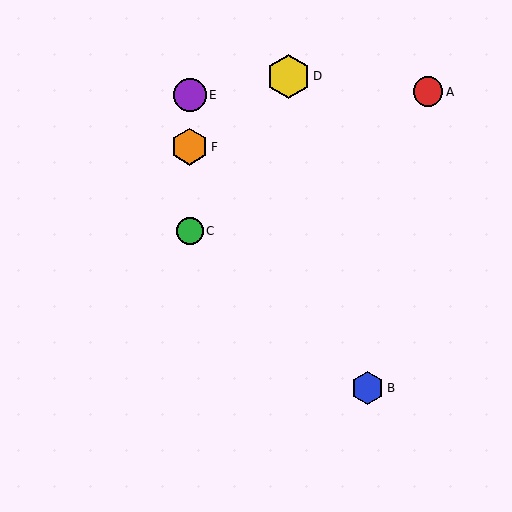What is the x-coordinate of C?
Object C is at x≈190.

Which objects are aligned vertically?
Objects C, E, F are aligned vertically.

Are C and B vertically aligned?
No, C is at x≈190 and B is at x≈367.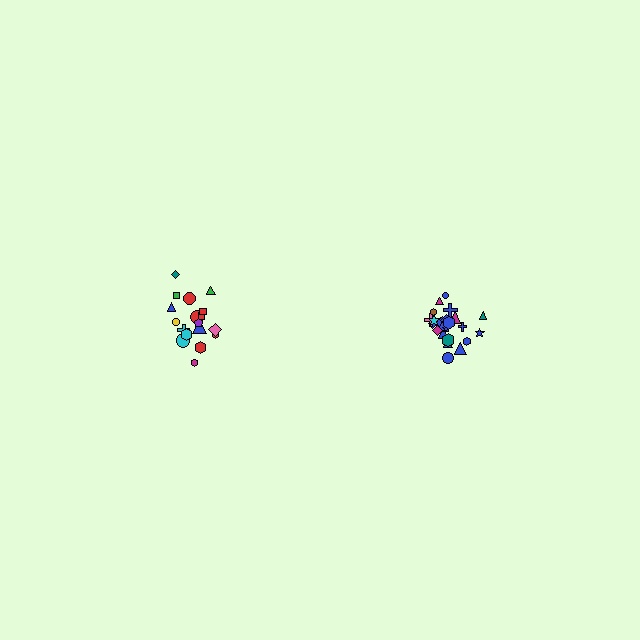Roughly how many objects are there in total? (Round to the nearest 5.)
Roughly 45 objects in total.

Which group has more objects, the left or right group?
The right group.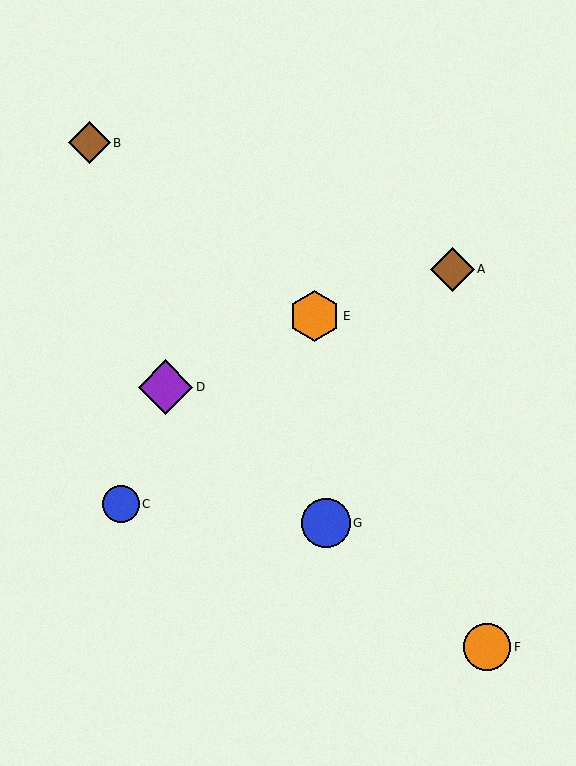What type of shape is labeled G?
Shape G is a blue circle.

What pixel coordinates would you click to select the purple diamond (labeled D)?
Click at (165, 387) to select the purple diamond D.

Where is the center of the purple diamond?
The center of the purple diamond is at (165, 387).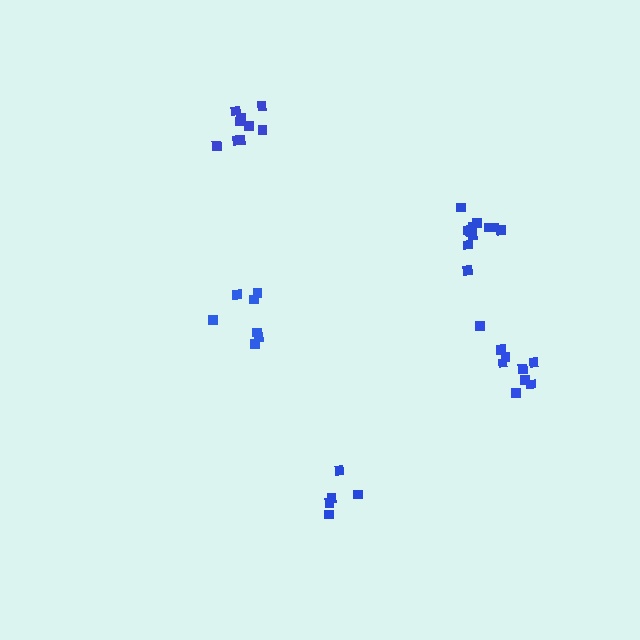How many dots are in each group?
Group 1: 11 dots, Group 2: 9 dots, Group 3: 9 dots, Group 4: 7 dots, Group 5: 5 dots (41 total).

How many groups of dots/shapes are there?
There are 5 groups.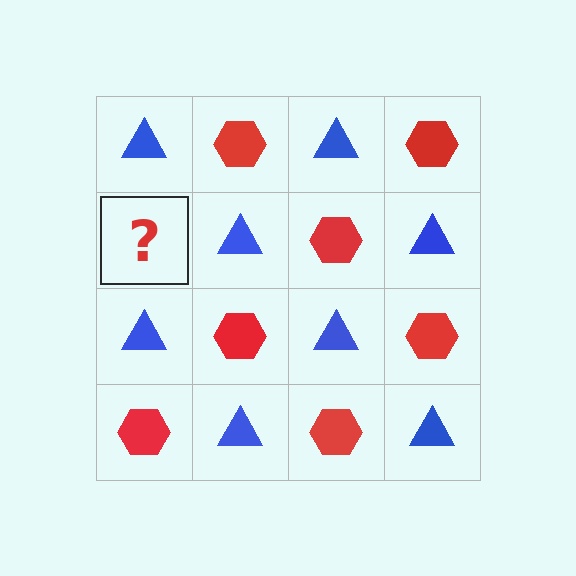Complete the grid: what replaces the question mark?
The question mark should be replaced with a red hexagon.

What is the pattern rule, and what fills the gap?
The rule is that it alternates blue triangle and red hexagon in a checkerboard pattern. The gap should be filled with a red hexagon.